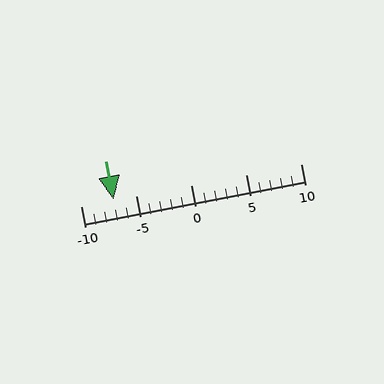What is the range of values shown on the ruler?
The ruler shows values from -10 to 10.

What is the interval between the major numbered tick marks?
The major tick marks are spaced 5 units apart.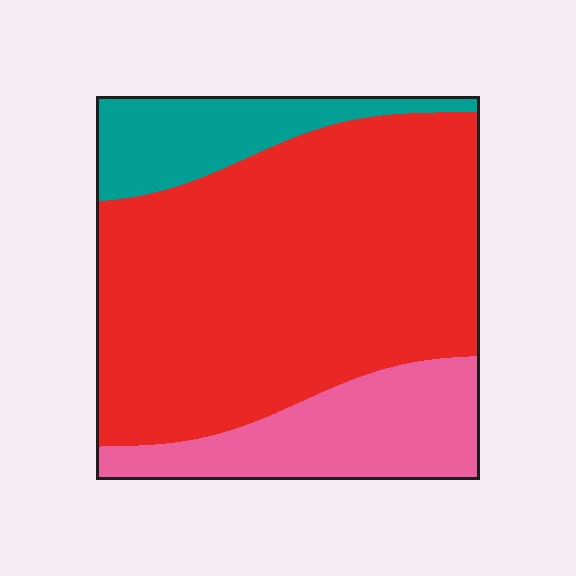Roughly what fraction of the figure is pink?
Pink covers about 20% of the figure.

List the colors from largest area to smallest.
From largest to smallest: red, pink, teal.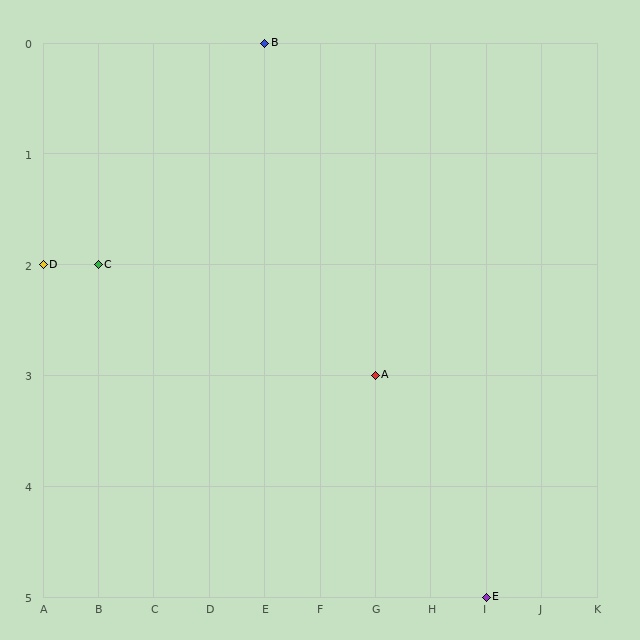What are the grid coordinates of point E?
Point E is at grid coordinates (I, 5).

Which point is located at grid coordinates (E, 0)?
Point B is at (E, 0).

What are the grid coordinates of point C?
Point C is at grid coordinates (B, 2).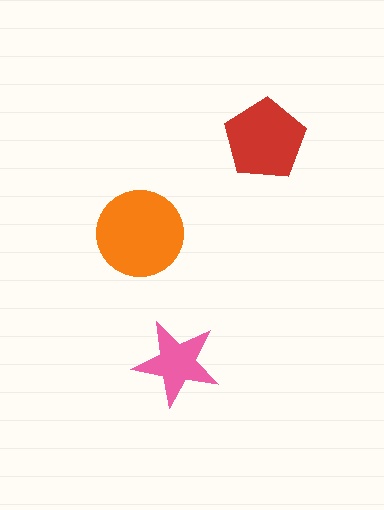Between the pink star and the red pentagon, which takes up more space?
The red pentagon.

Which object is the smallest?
The pink star.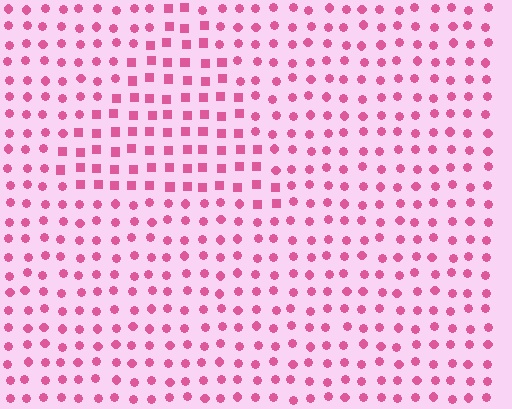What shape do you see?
I see a triangle.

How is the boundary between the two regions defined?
The boundary is defined by a change in element shape: squares inside vs. circles outside. All elements share the same color and spacing.